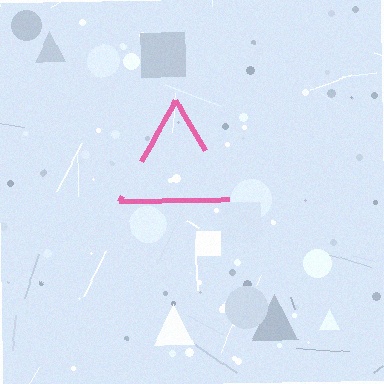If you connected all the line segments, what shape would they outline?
They would outline a triangle.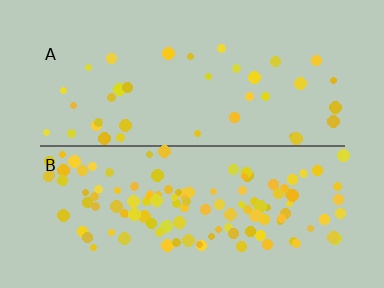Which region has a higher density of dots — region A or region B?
B (the bottom).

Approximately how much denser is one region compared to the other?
Approximately 3.2× — region B over region A.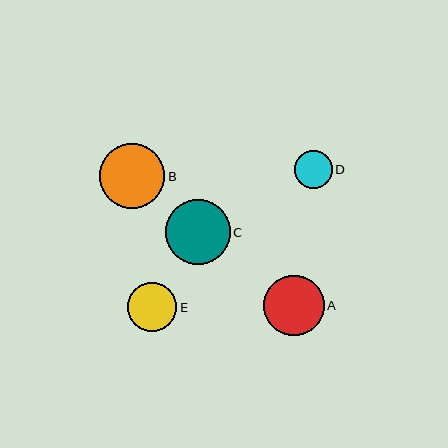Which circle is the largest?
Circle C is the largest with a size of approximately 65 pixels.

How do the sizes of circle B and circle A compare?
Circle B and circle A are approximately the same size.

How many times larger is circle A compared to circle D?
Circle A is approximately 1.6 times the size of circle D.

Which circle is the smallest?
Circle D is the smallest with a size of approximately 38 pixels.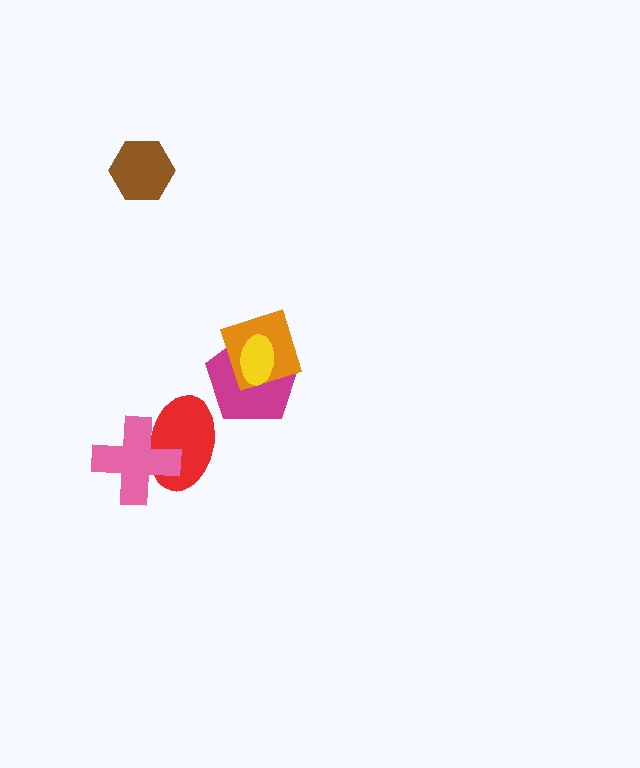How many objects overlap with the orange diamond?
2 objects overlap with the orange diamond.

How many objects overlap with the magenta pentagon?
2 objects overlap with the magenta pentagon.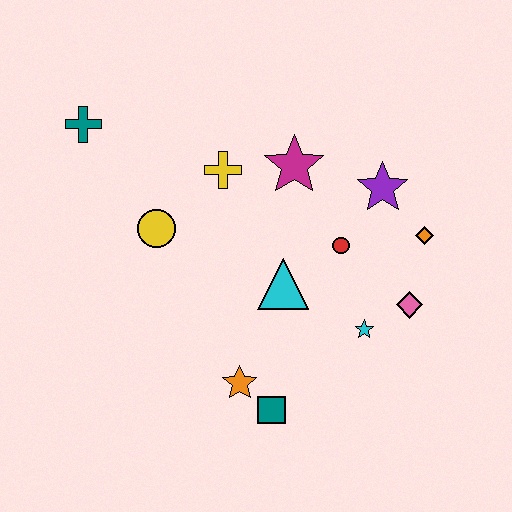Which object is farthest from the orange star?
The teal cross is farthest from the orange star.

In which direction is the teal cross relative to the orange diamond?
The teal cross is to the left of the orange diamond.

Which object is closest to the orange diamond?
The purple star is closest to the orange diamond.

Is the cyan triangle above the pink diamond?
Yes